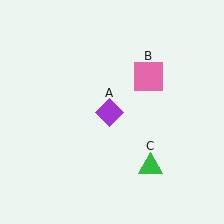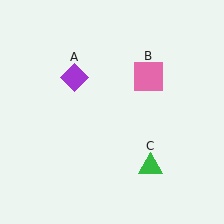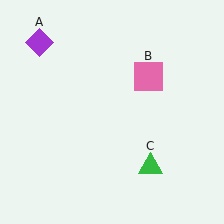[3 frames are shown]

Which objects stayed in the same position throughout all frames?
Pink square (object B) and green triangle (object C) remained stationary.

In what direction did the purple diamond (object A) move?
The purple diamond (object A) moved up and to the left.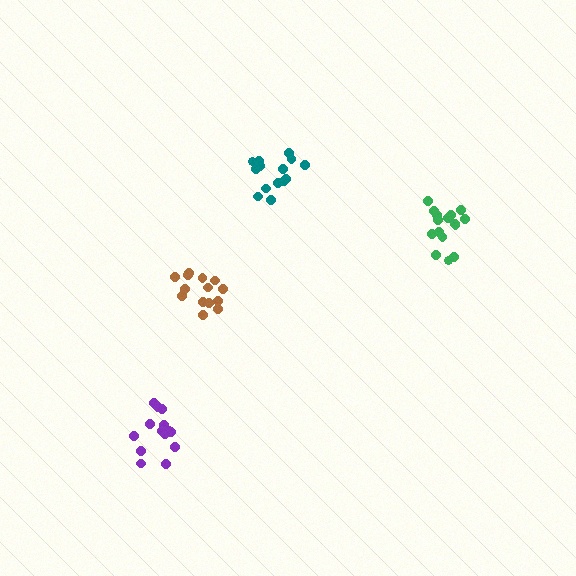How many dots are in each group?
Group 1: 14 dots, Group 2: 16 dots, Group 3: 14 dots, Group 4: 15 dots (59 total).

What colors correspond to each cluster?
The clusters are colored: teal, green, brown, purple.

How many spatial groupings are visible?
There are 4 spatial groupings.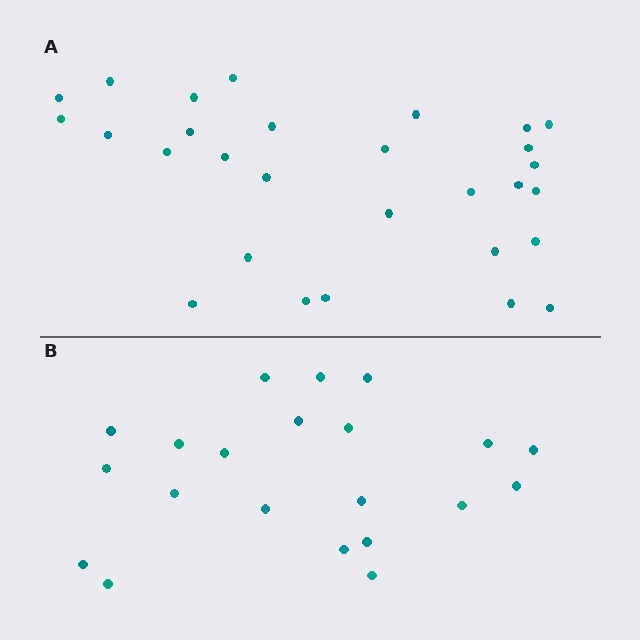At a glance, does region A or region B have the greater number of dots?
Region A (the top region) has more dots.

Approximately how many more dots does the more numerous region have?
Region A has roughly 8 or so more dots than region B.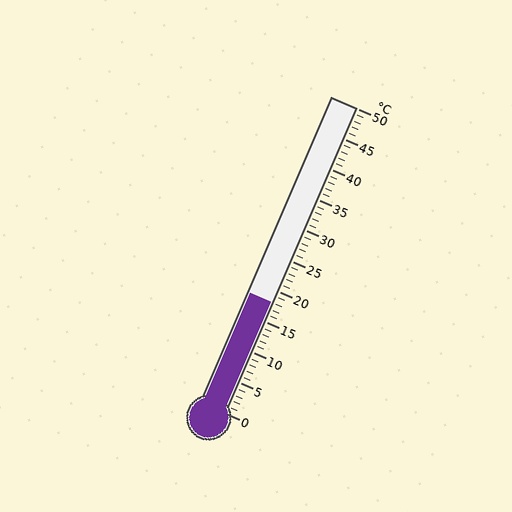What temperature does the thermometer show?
The thermometer shows approximately 18°C.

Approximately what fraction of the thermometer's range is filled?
The thermometer is filled to approximately 35% of its range.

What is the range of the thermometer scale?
The thermometer scale ranges from 0°C to 50°C.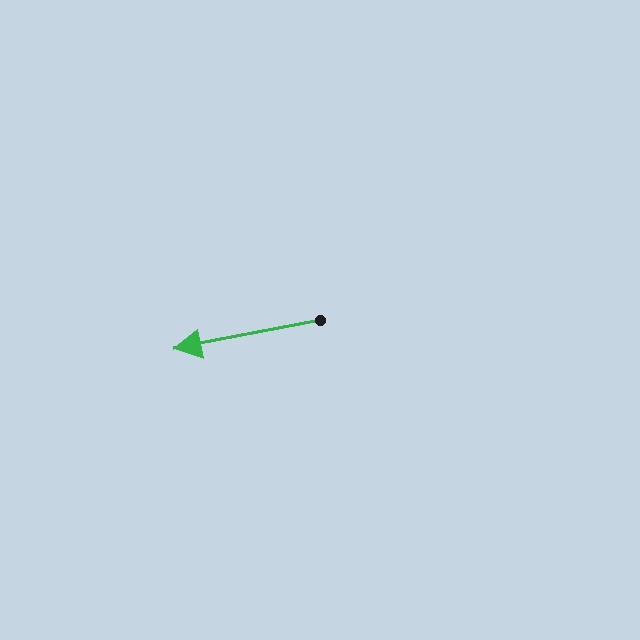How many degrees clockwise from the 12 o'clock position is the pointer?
Approximately 259 degrees.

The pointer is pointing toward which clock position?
Roughly 9 o'clock.